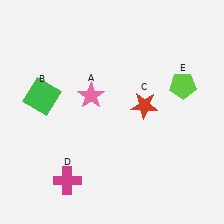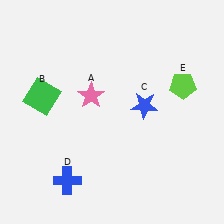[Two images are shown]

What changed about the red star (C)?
In Image 1, C is red. In Image 2, it changed to blue.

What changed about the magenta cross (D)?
In Image 1, D is magenta. In Image 2, it changed to blue.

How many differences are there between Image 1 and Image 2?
There are 2 differences between the two images.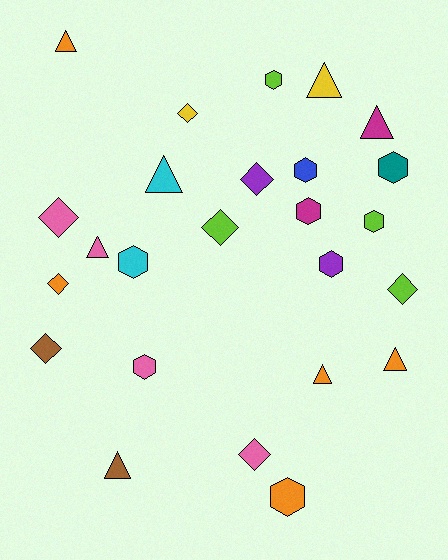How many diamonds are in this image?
There are 8 diamonds.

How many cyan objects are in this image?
There are 2 cyan objects.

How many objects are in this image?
There are 25 objects.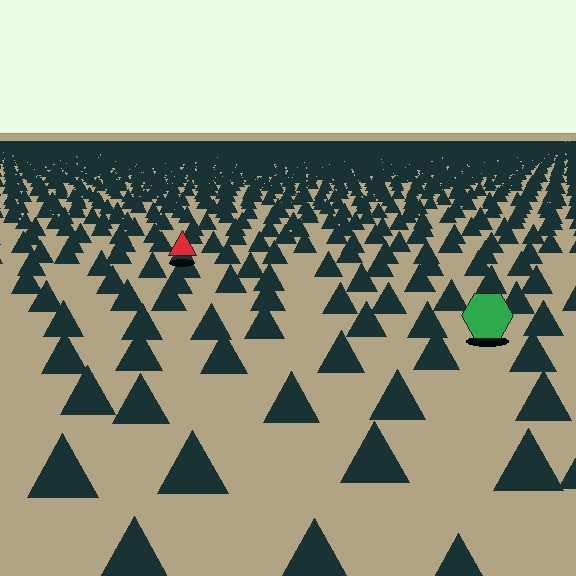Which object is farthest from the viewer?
The red triangle is farthest from the viewer. It appears smaller and the ground texture around it is denser.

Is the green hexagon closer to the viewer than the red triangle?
Yes. The green hexagon is closer — you can tell from the texture gradient: the ground texture is coarser near it.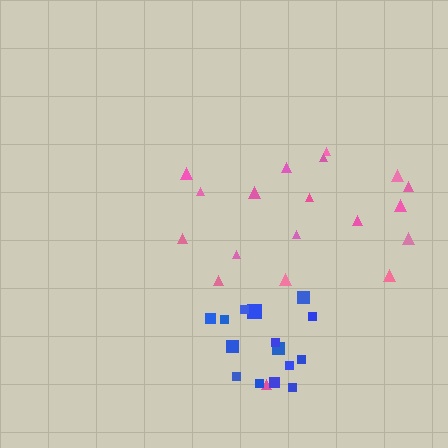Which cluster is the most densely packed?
Blue.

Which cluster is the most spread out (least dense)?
Pink.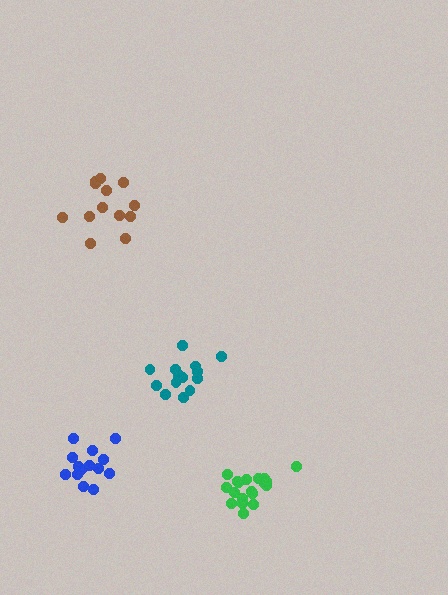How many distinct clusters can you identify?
There are 4 distinct clusters.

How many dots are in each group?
Group 1: 19 dots, Group 2: 14 dots, Group 3: 15 dots, Group 4: 13 dots (61 total).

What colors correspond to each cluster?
The clusters are colored: green, blue, teal, brown.